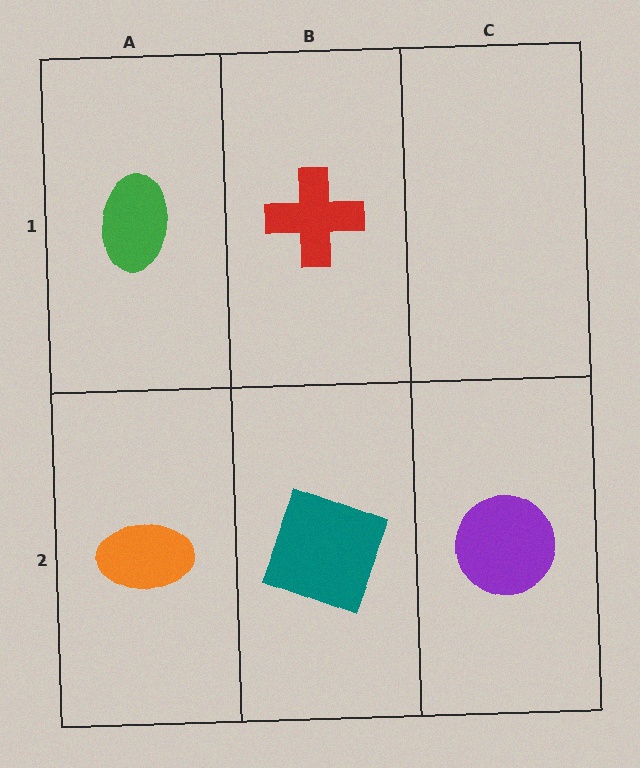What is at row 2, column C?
A purple circle.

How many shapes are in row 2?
3 shapes.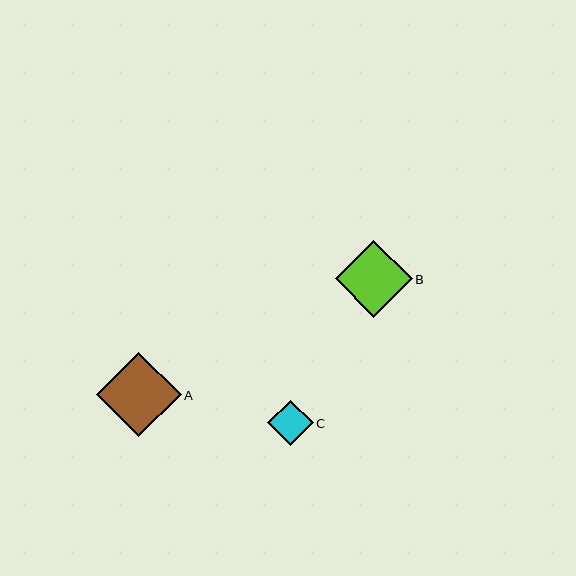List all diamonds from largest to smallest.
From largest to smallest: A, B, C.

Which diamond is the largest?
Diamond A is the largest with a size of approximately 84 pixels.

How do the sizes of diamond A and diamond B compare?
Diamond A and diamond B are approximately the same size.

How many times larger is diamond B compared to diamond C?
Diamond B is approximately 1.7 times the size of diamond C.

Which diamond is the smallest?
Diamond C is the smallest with a size of approximately 45 pixels.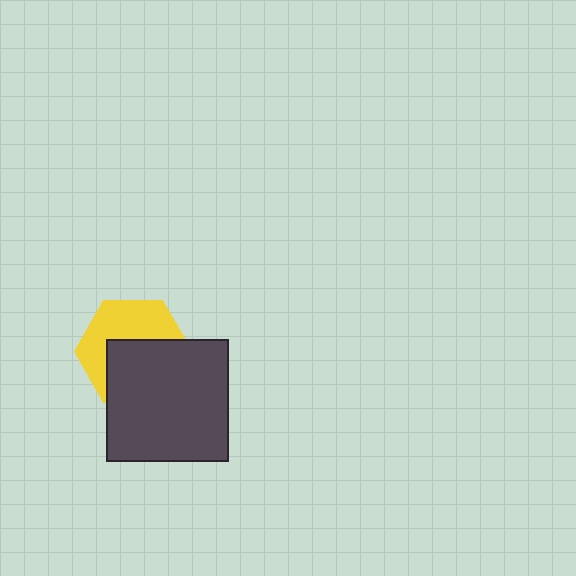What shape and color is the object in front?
The object in front is a dark gray square.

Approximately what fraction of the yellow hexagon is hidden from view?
Roughly 52% of the yellow hexagon is hidden behind the dark gray square.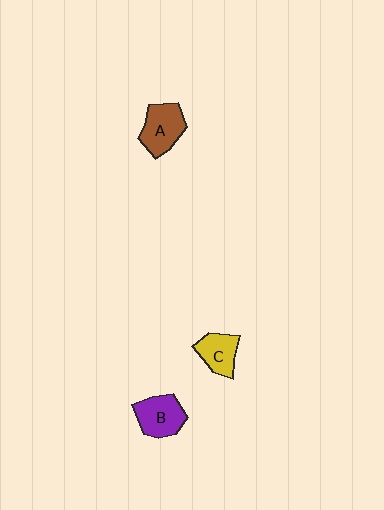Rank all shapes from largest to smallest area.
From largest to smallest: A (brown), B (purple), C (yellow).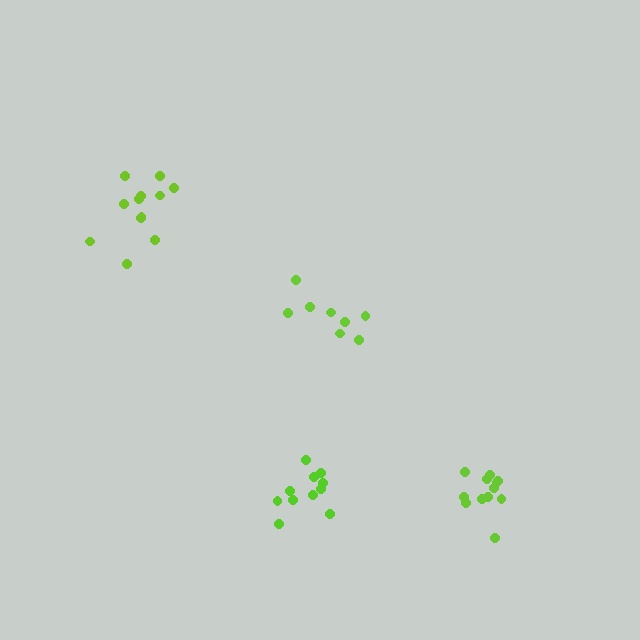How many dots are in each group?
Group 1: 12 dots, Group 2: 9 dots, Group 3: 12 dots, Group 4: 11 dots (44 total).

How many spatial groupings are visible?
There are 4 spatial groupings.